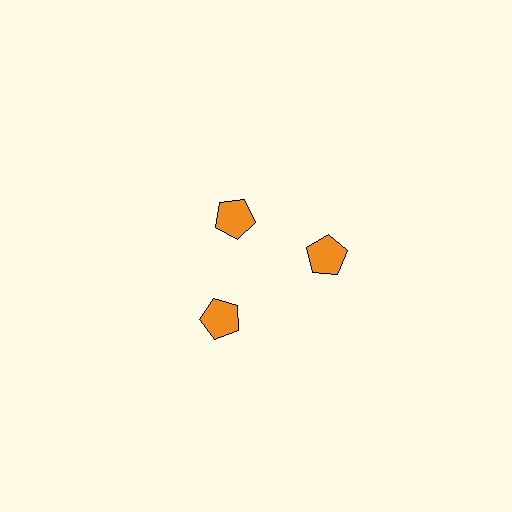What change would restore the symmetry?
The symmetry would be restored by moving it outward, back onto the ring so that all 3 pentagons sit at equal angles and equal distance from the center.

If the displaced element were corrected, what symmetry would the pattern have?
It would have 3-fold rotational symmetry — the pattern would map onto itself every 120 degrees.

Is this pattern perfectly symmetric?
No. The 3 orange pentagons are arranged in a ring, but one element near the 11 o'clock position is pulled inward toward the center, breaking the 3-fold rotational symmetry.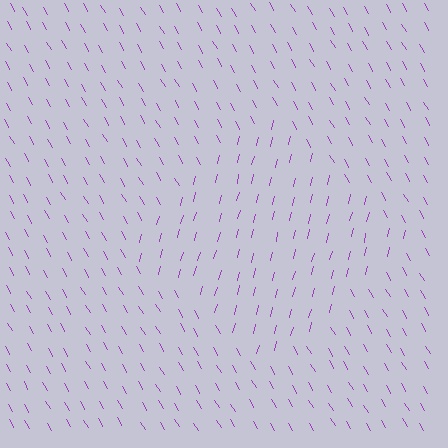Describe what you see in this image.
The image is filled with small purple line segments. A diamond region in the image has lines oriented differently from the surrounding lines, creating a visible texture boundary.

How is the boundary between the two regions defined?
The boundary is defined purely by a change in line orientation (approximately 45 degrees difference). All lines are the same color and thickness.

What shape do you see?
I see a diamond.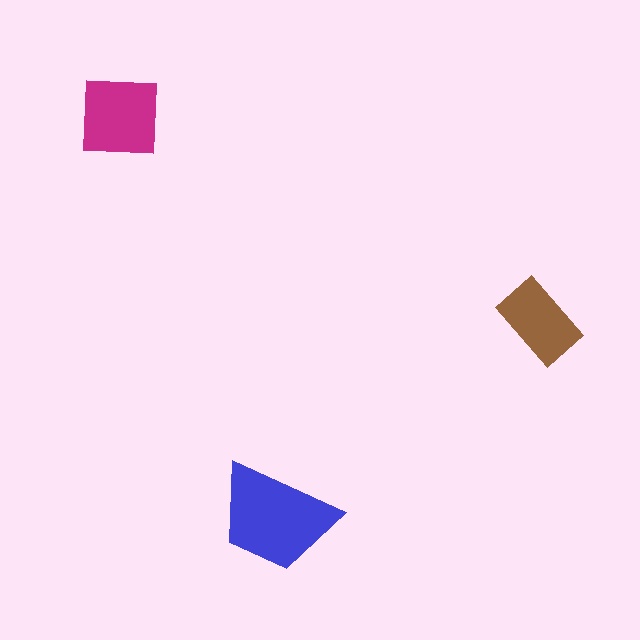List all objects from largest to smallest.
The blue trapezoid, the magenta square, the brown rectangle.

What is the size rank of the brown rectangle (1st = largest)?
3rd.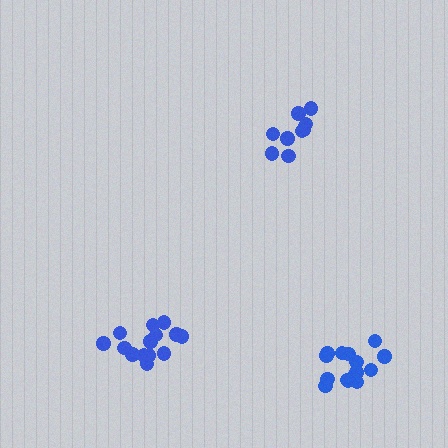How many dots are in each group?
Group 1: 15 dots, Group 2: 10 dots, Group 3: 14 dots (39 total).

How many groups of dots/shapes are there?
There are 3 groups.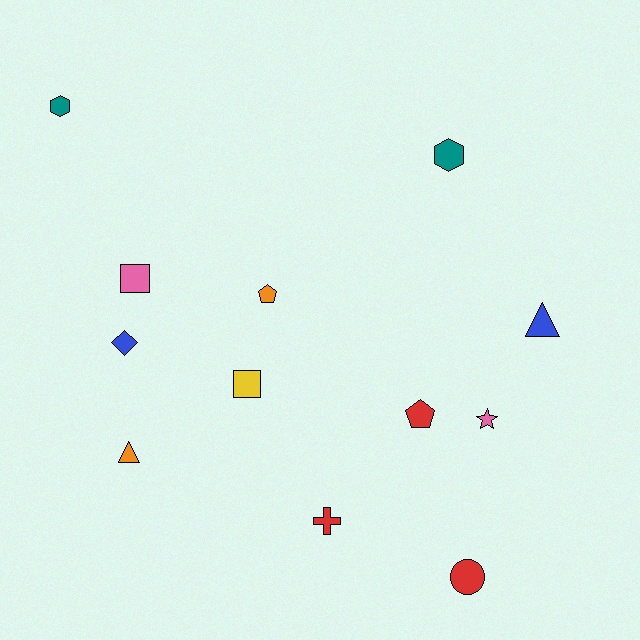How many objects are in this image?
There are 12 objects.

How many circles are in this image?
There is 1 circle.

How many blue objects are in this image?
There are 2 blue objects.